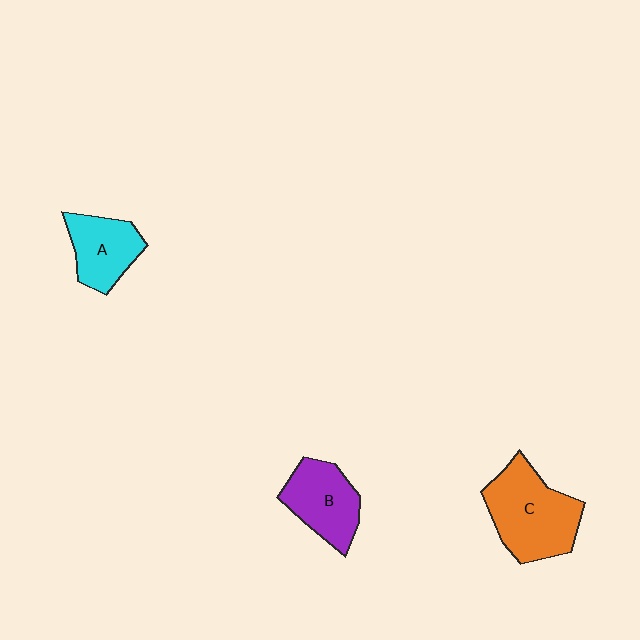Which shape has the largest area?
Shape C (orange).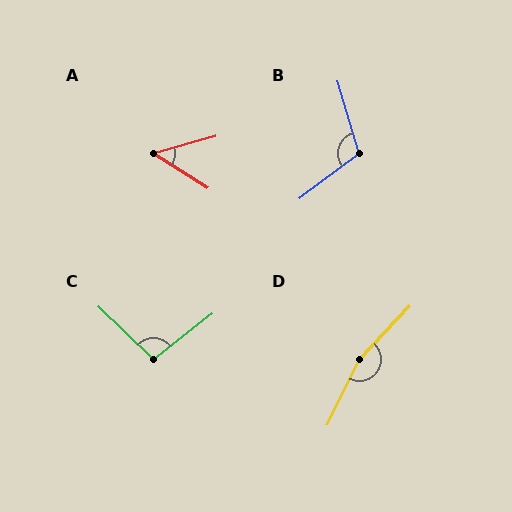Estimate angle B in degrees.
Approximately 111 degrees.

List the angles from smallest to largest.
A (48°), C (98°), B (111°), D (164°).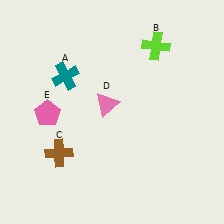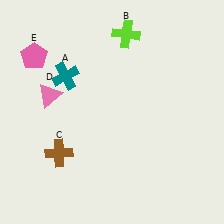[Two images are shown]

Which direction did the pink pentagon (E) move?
The pink pentagon (E) moved up.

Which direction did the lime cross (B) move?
The lime cross (B) moved left.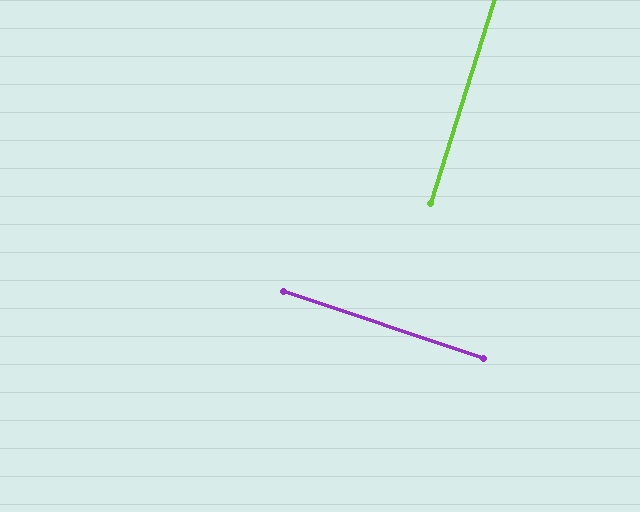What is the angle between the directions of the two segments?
Approximately 89 degrees.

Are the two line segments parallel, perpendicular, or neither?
Perpendicular — they meet at approximately 89°.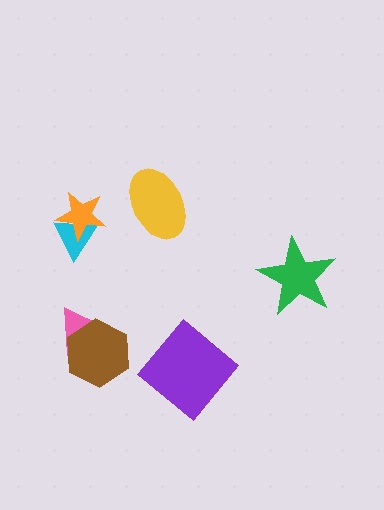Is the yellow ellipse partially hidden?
No, no other shape covers it.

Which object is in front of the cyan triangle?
The orange star is in front of the cyan triangle.